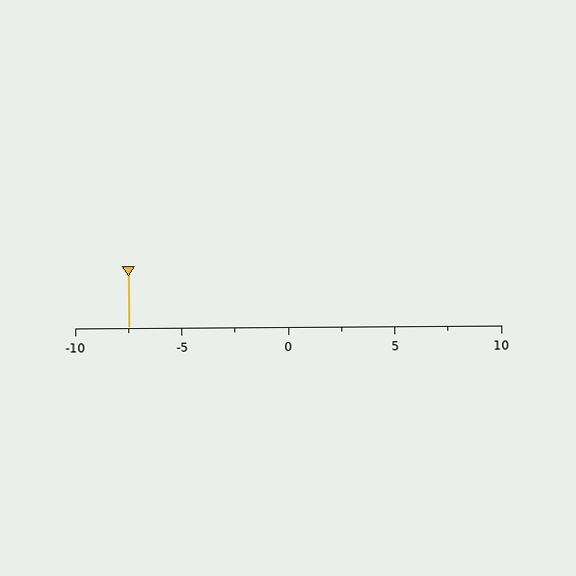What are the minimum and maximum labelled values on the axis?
The axis runs from -10 to 10.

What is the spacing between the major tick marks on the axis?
The major ticks are spaced 5 apart.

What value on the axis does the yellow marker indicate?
The marker indicates approximately -7.5.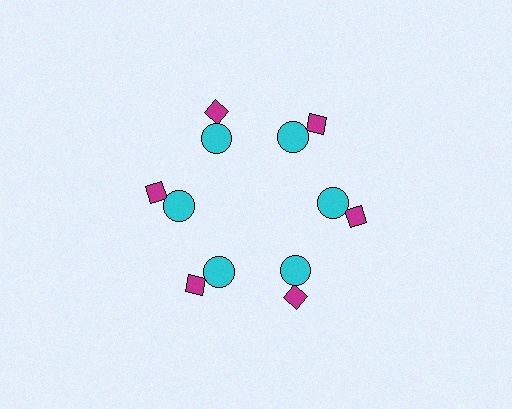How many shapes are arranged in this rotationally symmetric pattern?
There are 12 shapes, arranged in 6 groups of 2.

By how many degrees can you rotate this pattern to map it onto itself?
The pattern maps onto itself every 60 degrees of rotation.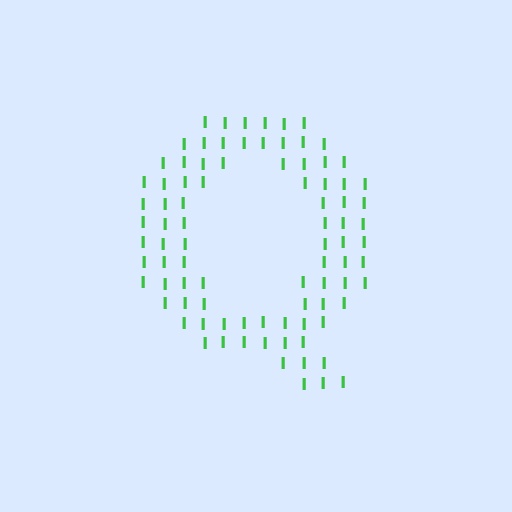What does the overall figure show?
The overall figure shows the letter Q.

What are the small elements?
The small elements are letter I's.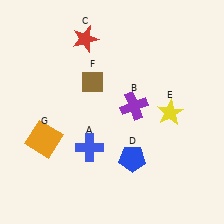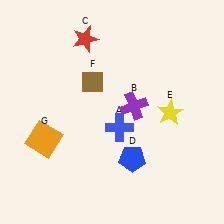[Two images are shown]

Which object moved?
The blue cross (A) moved right.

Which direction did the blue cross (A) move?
The blue cross (A) moved right.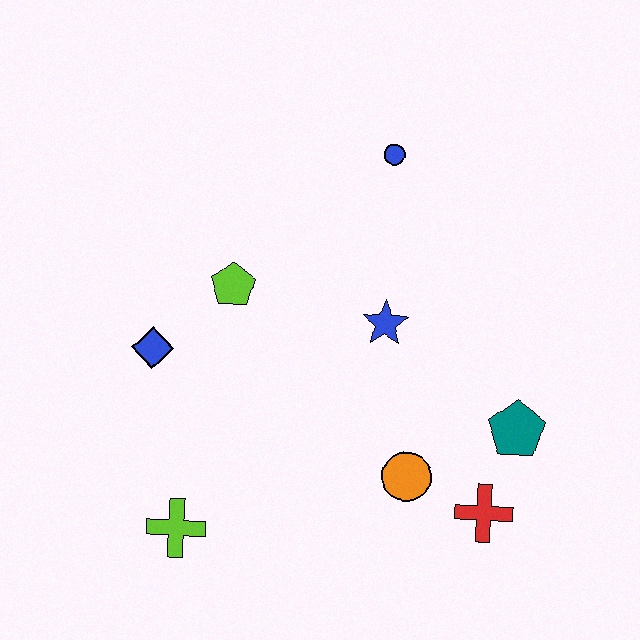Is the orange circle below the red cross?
No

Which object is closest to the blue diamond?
The lime pentagon is closest to the blue diamond.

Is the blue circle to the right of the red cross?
No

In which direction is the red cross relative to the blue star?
The red cross is below the blue star.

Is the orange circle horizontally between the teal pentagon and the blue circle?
Yes